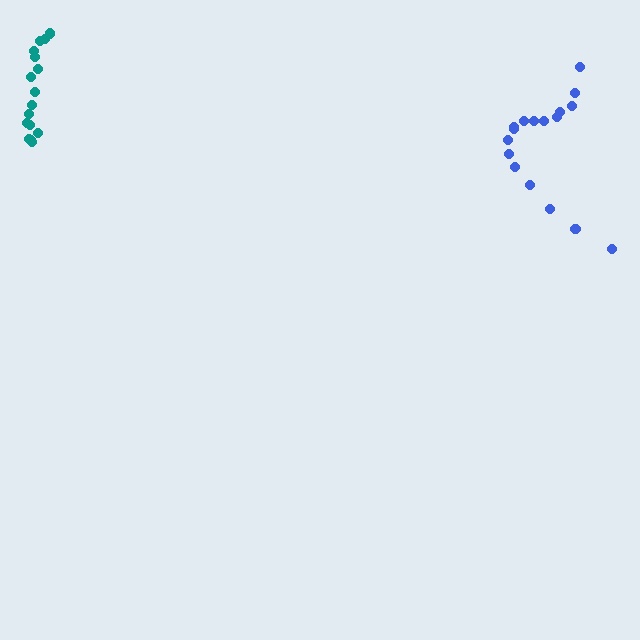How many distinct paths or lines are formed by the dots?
There are 2 distinct paths.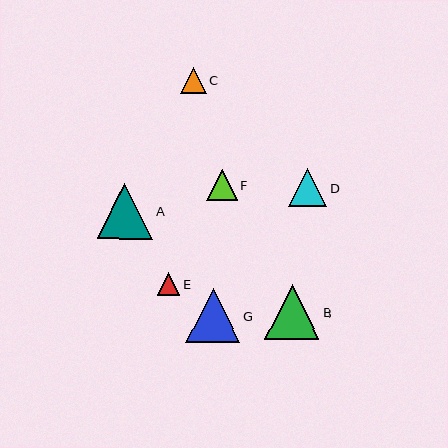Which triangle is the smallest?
Triangle E is the smallest with a size of approximately 23 pixels.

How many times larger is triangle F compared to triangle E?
Triangle F is approximately 1.4 times the size of triangle E.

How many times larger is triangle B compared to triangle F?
Triangle B is approximately 1.8 times the size of triangle F.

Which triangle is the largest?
Triangle A is the largest with a size of approximately 56 pixels.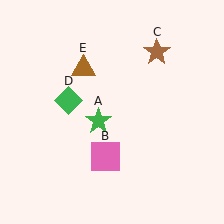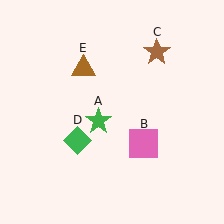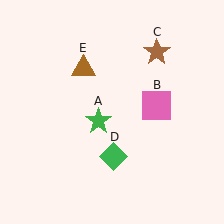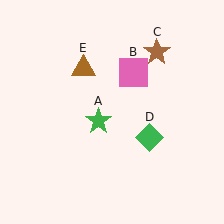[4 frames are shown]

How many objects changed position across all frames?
2 objects changed position: pink square (object B), green diamond (object D).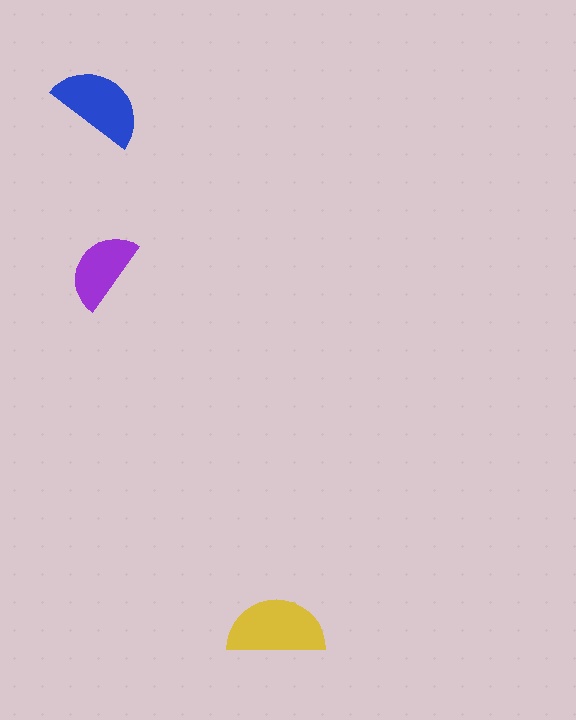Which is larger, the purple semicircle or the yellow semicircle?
The yellow one.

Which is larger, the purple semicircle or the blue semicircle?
The blue one.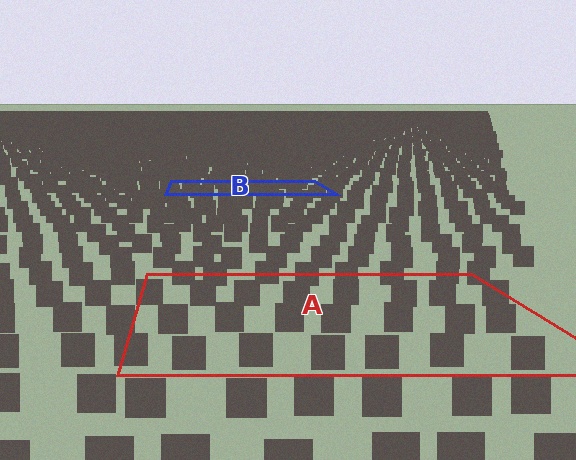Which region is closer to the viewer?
Region A is closer. The texture elements there are larger and more spread out.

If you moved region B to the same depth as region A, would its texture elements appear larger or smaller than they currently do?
They would appear larger. At a closer depth, the same texture elements are projected at a bigger on-screen size.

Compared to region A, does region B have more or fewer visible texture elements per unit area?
Region B has more texture elements per unit area — they are packed more densely because it is farther away.